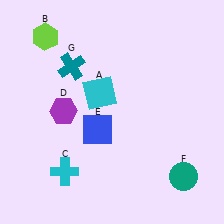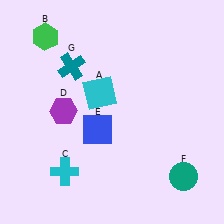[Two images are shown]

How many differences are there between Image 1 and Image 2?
There is 1 difference between the two images.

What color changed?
The hexagon (B) changed from lime in Image 1 to green in Image 2.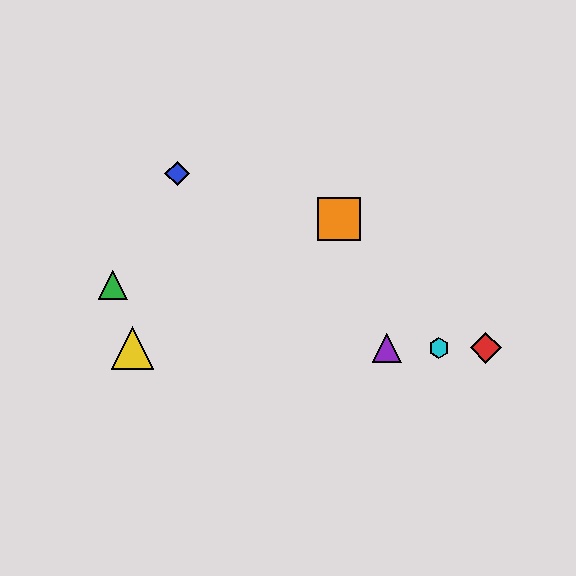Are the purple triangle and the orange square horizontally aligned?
No, the purple triangle is at y≈348 and the orange square is at y≈219.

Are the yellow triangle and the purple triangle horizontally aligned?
Yes, both are at y≈348.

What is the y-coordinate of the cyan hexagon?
The cyan hexagon is at y≈348.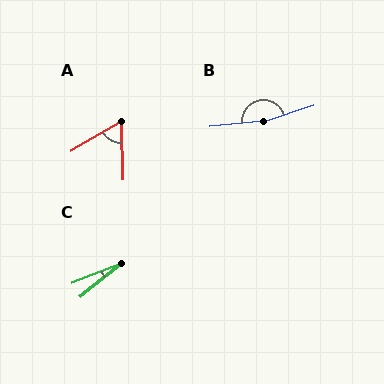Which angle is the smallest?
C, at approximately 18 degrees.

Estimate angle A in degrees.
Approximately 61 degrees.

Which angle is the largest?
B, at approximately 167 degrees.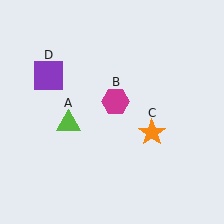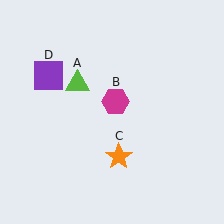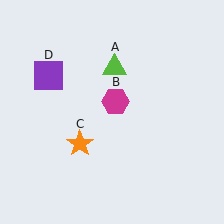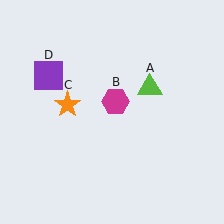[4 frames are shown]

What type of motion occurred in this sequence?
The lime triangle (object A), orange star (object C) rotated clockwise around the center of the scene.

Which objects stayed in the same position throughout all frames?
Magenta hexagon (object B) and purple square (object D) remained stationary.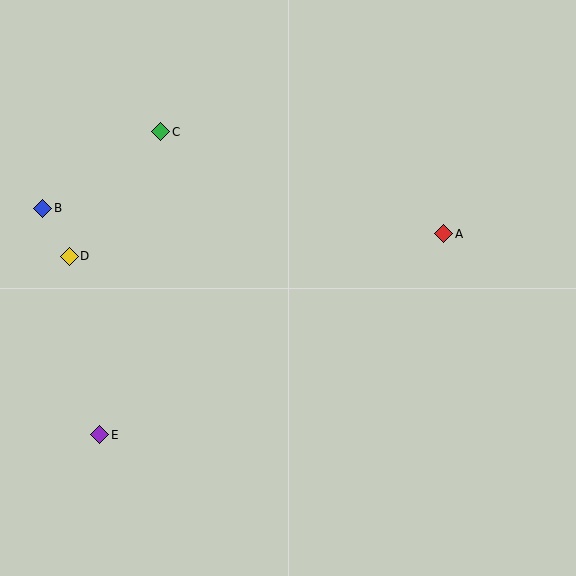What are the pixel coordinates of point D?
Point D is at (69, 256).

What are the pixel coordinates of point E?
Point E is at (100, 435).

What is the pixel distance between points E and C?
The distance between E and C is 309 pixels.